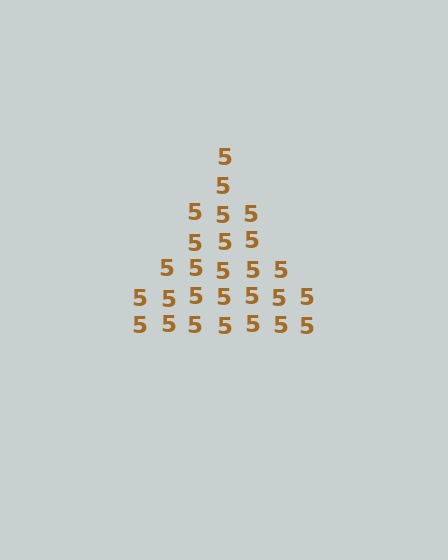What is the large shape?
The large shape is a triangle.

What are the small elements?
The small elements are digit 5's.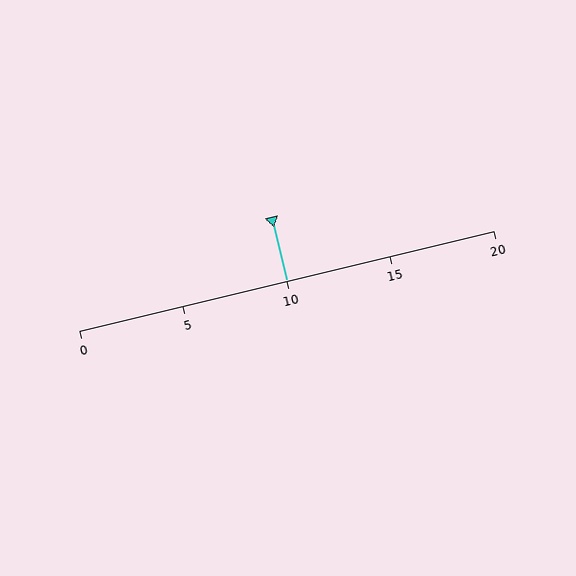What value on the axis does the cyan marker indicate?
The marker indicates approximately 10.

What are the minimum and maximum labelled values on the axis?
The axis runs from 0 to 20.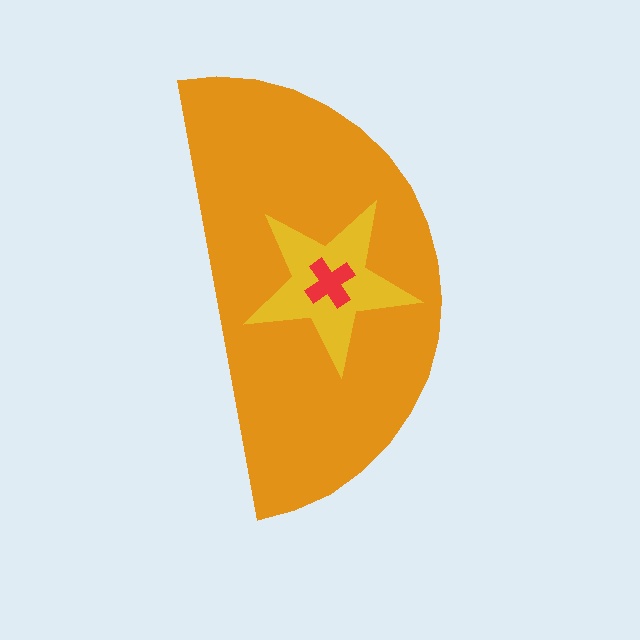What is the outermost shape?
The orange semicircle.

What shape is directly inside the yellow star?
The red cross.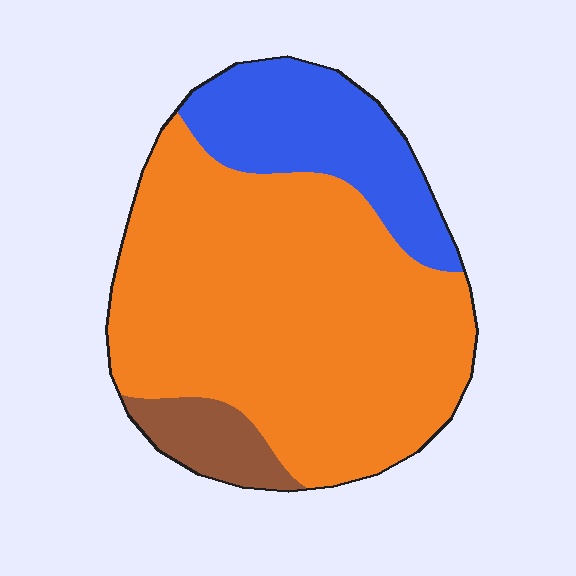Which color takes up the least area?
Brown, at roughly 10%.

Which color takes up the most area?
Orange, at roughly 70%.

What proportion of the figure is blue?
Blue takes up between a sixth and a third of the figure.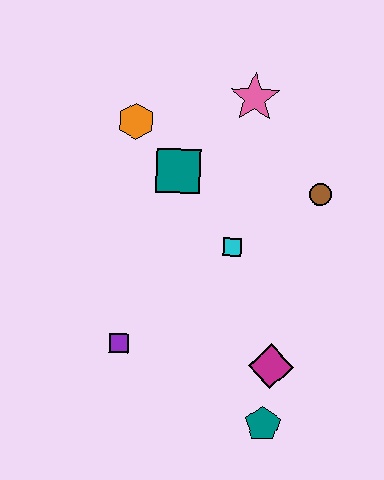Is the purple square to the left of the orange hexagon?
Yes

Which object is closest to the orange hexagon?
The teal square is closest to the orange hexagon.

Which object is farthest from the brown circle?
The purple square is farthest from the brown circle.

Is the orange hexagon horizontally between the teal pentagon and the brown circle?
No